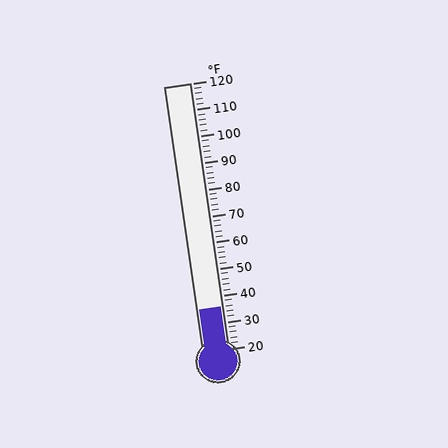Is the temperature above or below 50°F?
The temperature is below 50°F.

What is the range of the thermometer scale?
The thermometer scale ranges from 20°F to 120°F.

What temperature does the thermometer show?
The thermometer shows approximately 36°F.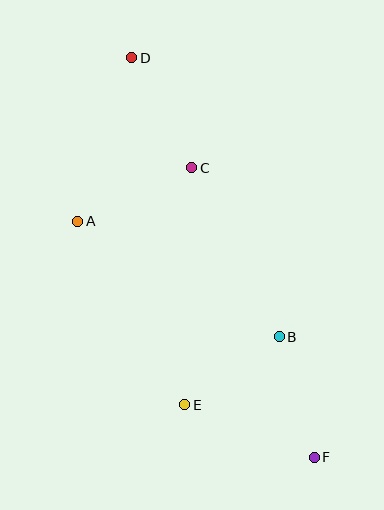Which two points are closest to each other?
Points B and E are closest to each other.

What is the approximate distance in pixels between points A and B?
The distance between A and B is approximately 232 pixels.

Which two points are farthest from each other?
Points D and F are farthest from each other.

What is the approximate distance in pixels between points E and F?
The distance between E and F is approximately 140 pixels.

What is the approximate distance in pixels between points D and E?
The distance between D and E is approximately 351 pixels.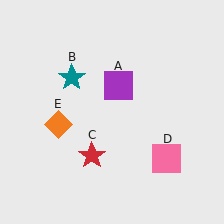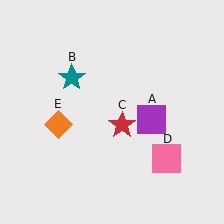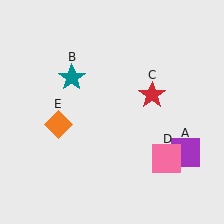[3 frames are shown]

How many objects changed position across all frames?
2 objects changed position: purple square (object A), red star (object C).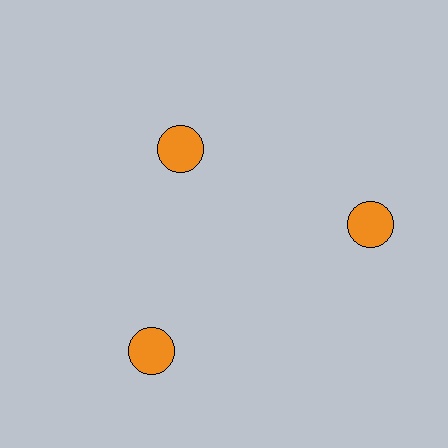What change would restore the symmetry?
The symmetry would be restored by moving it outward, back onto the ring so that all 3 circles sit at equal angles and equal distance from the center.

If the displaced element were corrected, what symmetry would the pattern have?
It would have 3-fold rotational symmetry — the pattern would map onto itself every 120 degrees.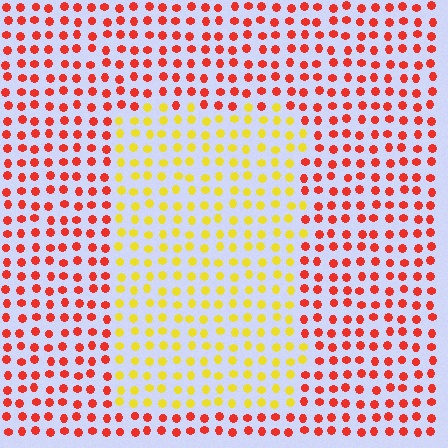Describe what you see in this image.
The image is filled with small red elements in a uniform arrangement. A rectangle-shaped region is visible where the elements are tinted to a slightly different hue, forming a subtle color boundary.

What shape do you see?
I see a rectangle.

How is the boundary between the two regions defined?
The boundary is defined purely by a slight shift in hue (about 54 degrees). Spacing, size, and orientation are identical on both sides.